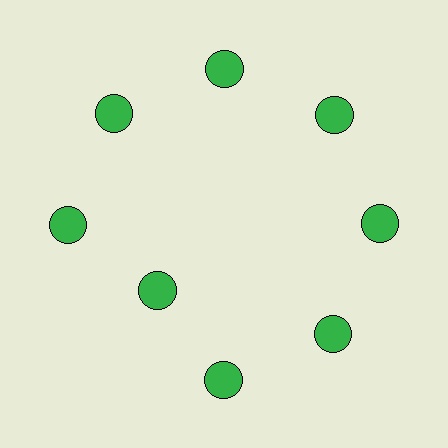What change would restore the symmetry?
The symmetry would be restored by moving it outward, back onto the ring so that all 8 circles sit at equal angles and equal distance from the center.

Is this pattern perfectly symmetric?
No. The 8 green circles are arranged in a ring, but one element near the 8 o'clock position is pulled inward toward the center, breaking the 8-fold rotational symmetry.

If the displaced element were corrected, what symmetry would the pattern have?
It would have 8-fold rotational symmetry — the pattern would map onto itself every 45 degrees.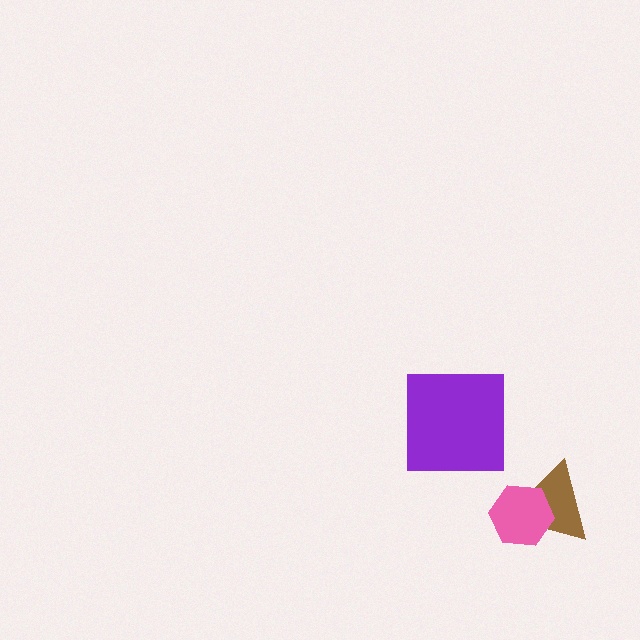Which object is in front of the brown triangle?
The pink hexagon is in front of the brown triangle.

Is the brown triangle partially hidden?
Yes, it is partially covered by another shape.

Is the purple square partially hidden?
No, no other shape covers it.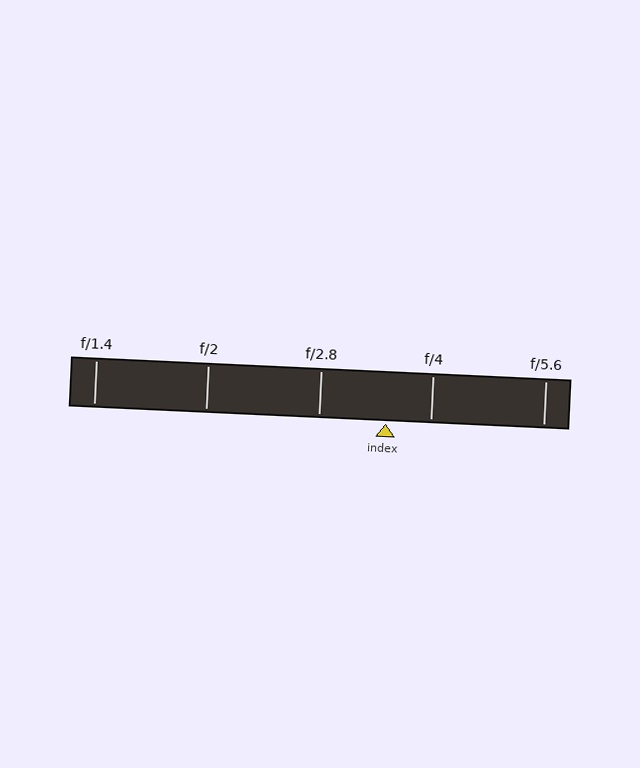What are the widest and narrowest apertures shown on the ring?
The widest aperture shown is f/1.4 and the narrowest is f/5.6.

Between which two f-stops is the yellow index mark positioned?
The index mark is between f/2.8 and f/4.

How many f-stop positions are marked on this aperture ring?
There are 5 f-stop positions marked.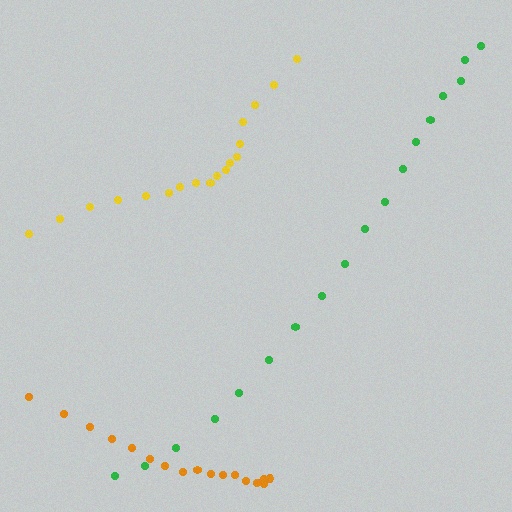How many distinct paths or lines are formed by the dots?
There are 3 distinct paths.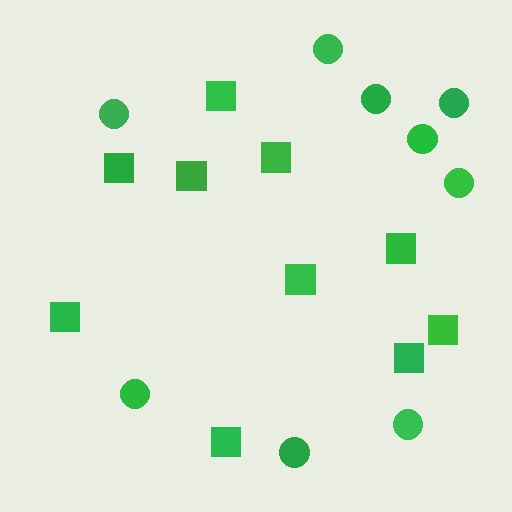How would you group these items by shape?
There are 2 groups: one group of squares (10) and one group of circles (9).